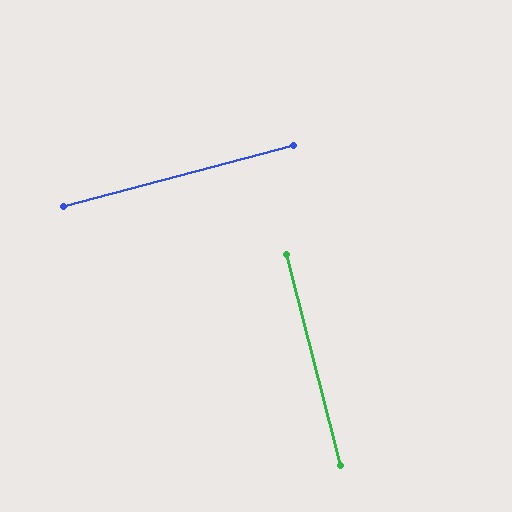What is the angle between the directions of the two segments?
Approximately 89 degrees.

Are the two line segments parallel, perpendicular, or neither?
Perpendicular — they meet at approximately 89°.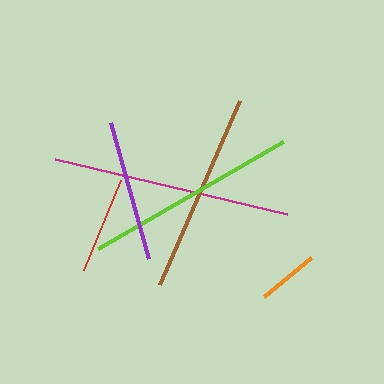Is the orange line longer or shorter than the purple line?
The purple line is longer than the orange line.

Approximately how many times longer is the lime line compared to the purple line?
The lime line is approximately 1.5 times the length of the purple line.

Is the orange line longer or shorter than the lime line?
The lime line is longer than the orange line.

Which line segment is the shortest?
The orange line is the shortest at approximately 61 pixels.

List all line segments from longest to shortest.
From longest to shortest: magenta, lime, brown, purple, red, orange.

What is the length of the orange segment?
The orange segment is approximately 61 pixels long.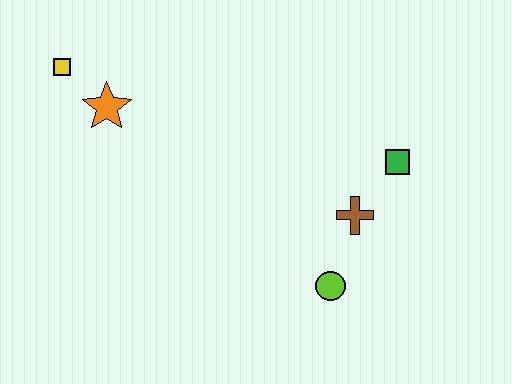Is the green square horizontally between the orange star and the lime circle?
No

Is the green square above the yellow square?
No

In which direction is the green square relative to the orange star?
The green square is to the right of the orange star.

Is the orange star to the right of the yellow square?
Yes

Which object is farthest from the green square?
The yellow square is farthest from the green square.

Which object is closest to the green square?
The brown cross is closest to the green square.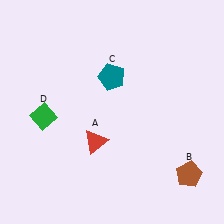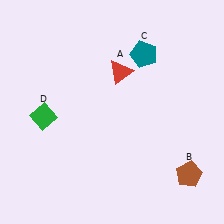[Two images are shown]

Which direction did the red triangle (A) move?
The red triangle (A) moved up.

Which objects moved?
The objects that moved are: the red triangle (A), the teal pentagon (C).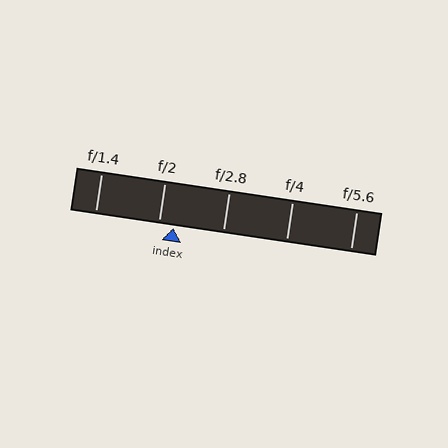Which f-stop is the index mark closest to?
The index mark is closest to f/2.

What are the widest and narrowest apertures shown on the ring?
The widest aperture shown is f/1.4 and the narrowest is f/5.6.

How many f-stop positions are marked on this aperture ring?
There are 5 f-stop positions marked.